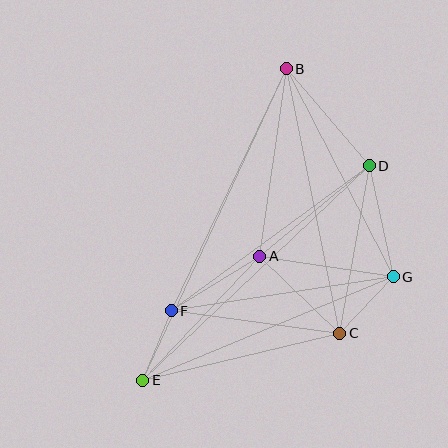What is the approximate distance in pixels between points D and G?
The distance between D and G is approximately 113 pixels.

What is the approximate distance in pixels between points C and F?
The distance between C and F is approximately 170 pixels.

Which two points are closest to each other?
Points E and F are closest to each other.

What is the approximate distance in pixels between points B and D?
The distance between B and D is approximately 127 pixels.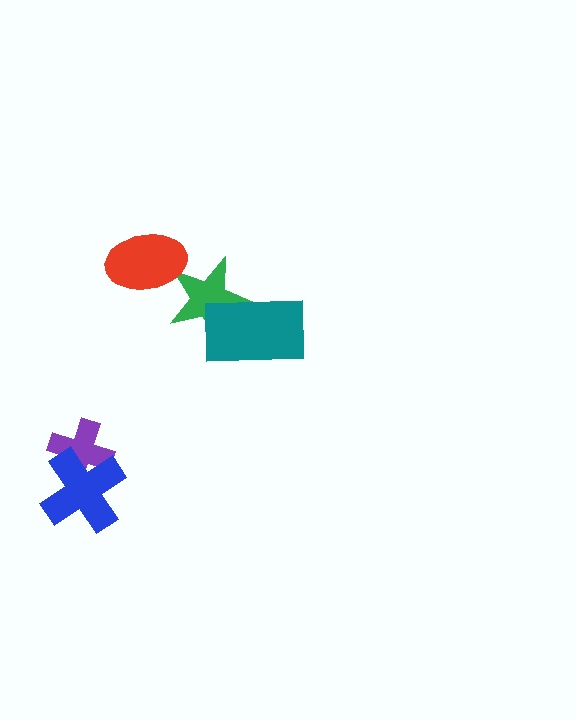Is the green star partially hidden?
Yes, it is partially covered by another shape.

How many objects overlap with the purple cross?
1 object overlaps with the purple cross.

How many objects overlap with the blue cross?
1 object overlaps with the blue cross.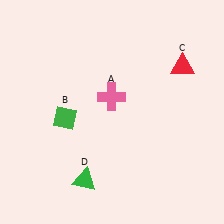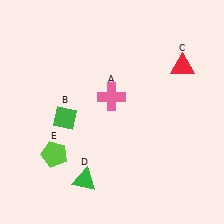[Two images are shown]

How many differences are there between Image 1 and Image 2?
There is 1 difference between the two images.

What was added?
A lime pentagon (E) was added in Image 2.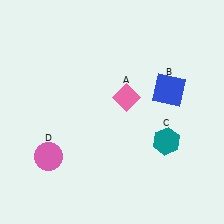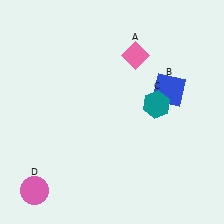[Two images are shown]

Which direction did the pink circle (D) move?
The pink circle (D) moved down.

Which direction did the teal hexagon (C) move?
The teal hexagon (C) moved up.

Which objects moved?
The objects that moved are: the pink diamond (A), the teal hexagon (C), the pink circle (D).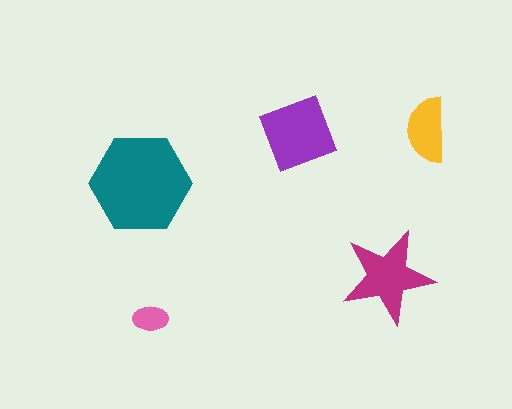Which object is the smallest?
The pink ellipse.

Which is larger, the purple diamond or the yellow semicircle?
The purple diamond.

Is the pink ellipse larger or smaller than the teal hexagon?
Smaller.